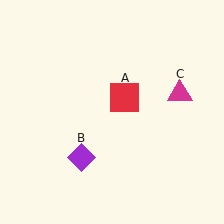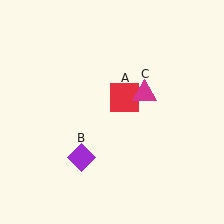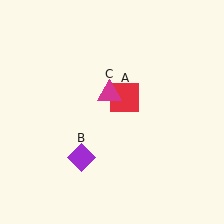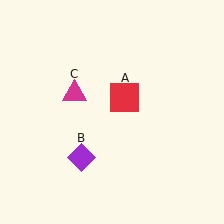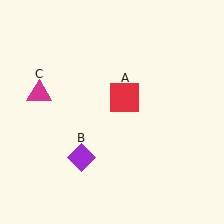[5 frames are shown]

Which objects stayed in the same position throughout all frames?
Red square (object A) and purple diamond (object B) remained stationary.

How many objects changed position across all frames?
1 object changed position: magenta triangle (object C).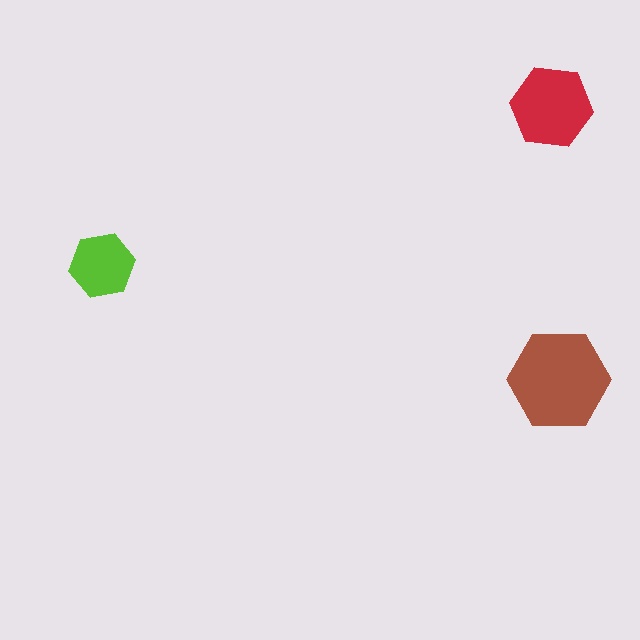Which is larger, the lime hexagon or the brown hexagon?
The brown one.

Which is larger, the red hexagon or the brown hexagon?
The brown one.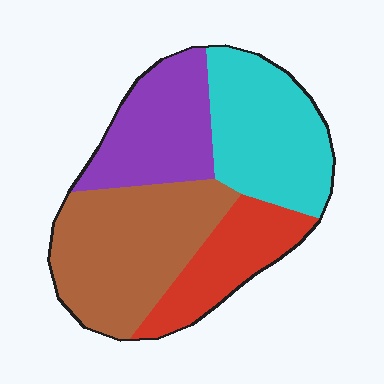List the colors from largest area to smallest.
From largest to smallest: brown, cyan, purple, red.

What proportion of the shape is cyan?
Cyan covers 27% of the shape.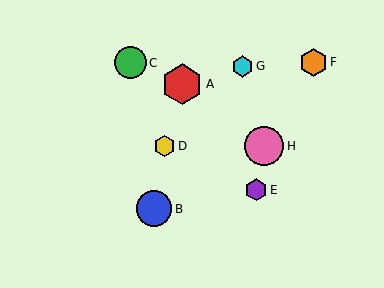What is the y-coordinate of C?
Object C is at y≈63.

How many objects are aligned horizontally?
2 objects (D, H) are aligned horizontally.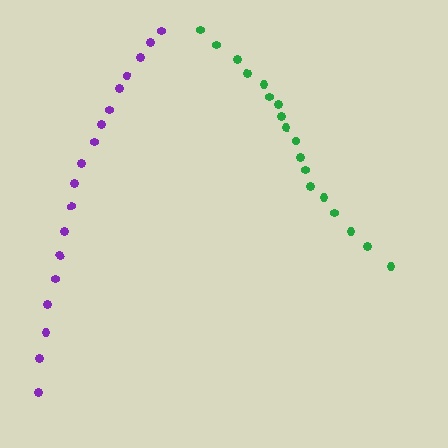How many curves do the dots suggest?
There are 2 distinct paths.